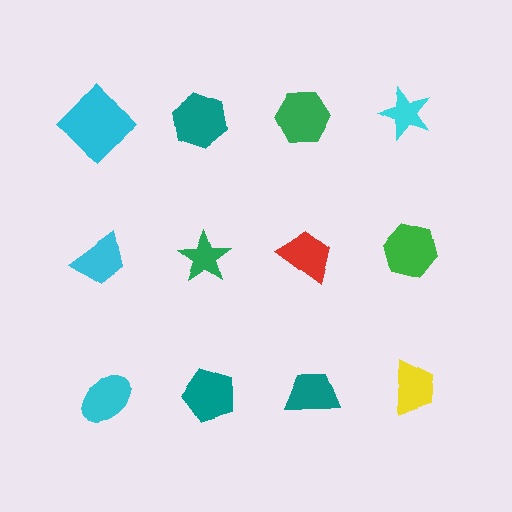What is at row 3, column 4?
A yellow trapezoid.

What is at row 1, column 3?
A green hexagon.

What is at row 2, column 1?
A cyan trapezoid.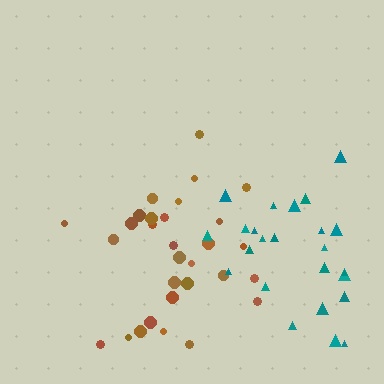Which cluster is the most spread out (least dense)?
Teal.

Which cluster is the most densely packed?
Brown.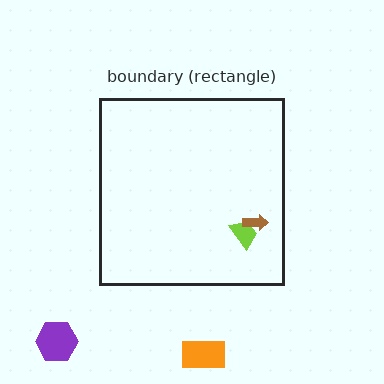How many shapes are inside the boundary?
2 inside, 2 outside.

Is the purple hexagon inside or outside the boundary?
Outside.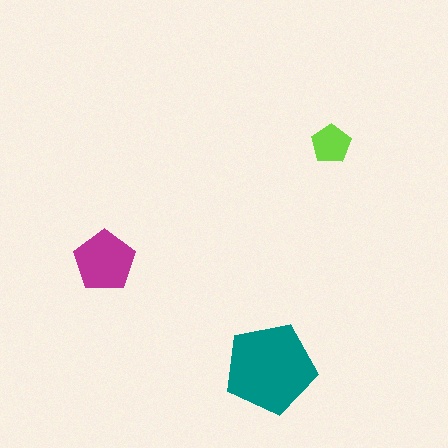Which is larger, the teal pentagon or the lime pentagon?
The teal one.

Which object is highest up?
The lime pentagon is topmost.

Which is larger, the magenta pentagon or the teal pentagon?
The teal one.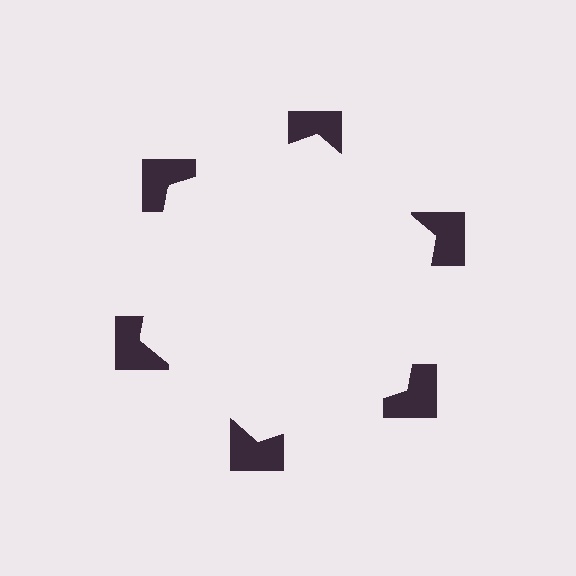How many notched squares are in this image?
There are 6 — one at each vertex of the illusory hexagon.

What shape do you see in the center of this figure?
An illusory hexagon — its edges are inferred from the aligned wedge cuts in the notched squares, not physically drawn.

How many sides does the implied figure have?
6 sides.